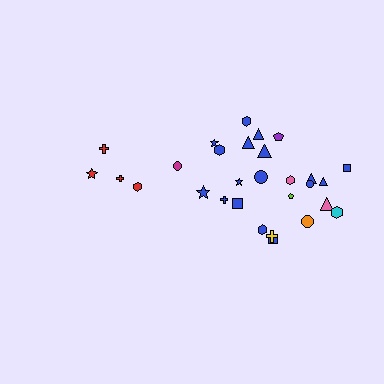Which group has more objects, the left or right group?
The right group.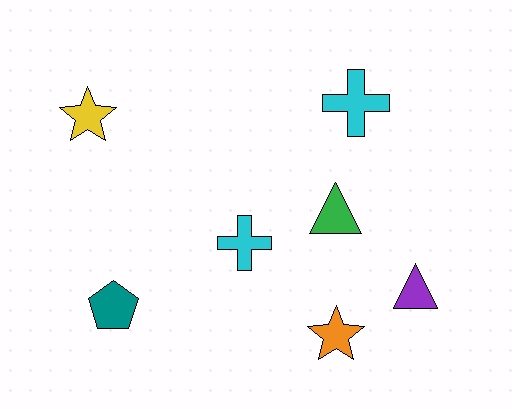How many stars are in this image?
There are 2 stars.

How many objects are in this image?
There are 7 objects.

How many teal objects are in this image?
There is 1 teal object.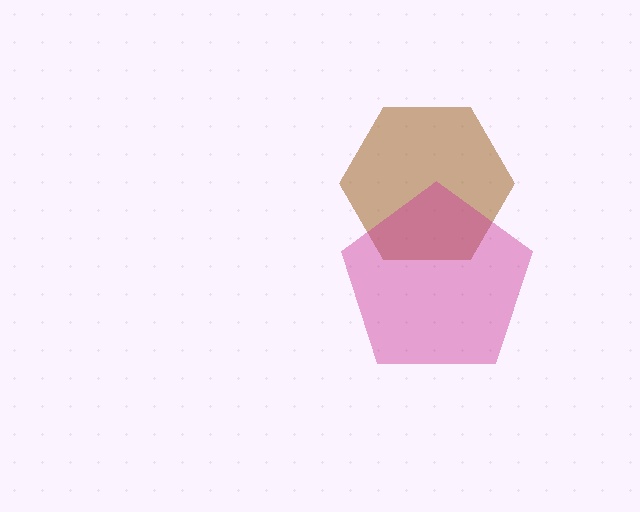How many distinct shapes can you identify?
There are 2 distinct shapes: a brown hexagon, a magenta pentagon.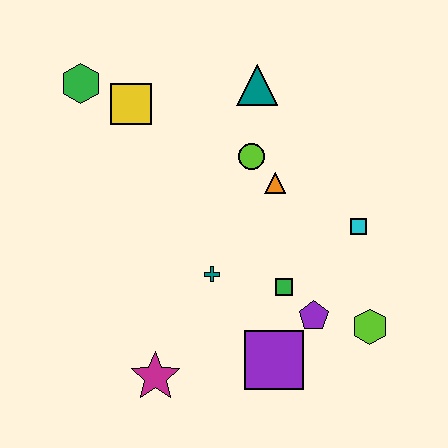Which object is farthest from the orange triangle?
The magenta star is farthest from the orange triangle.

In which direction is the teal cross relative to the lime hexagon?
The teal cross is to the left of the lime hexagon.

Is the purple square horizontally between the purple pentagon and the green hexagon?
Yes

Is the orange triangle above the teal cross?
Yes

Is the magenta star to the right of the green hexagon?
Yes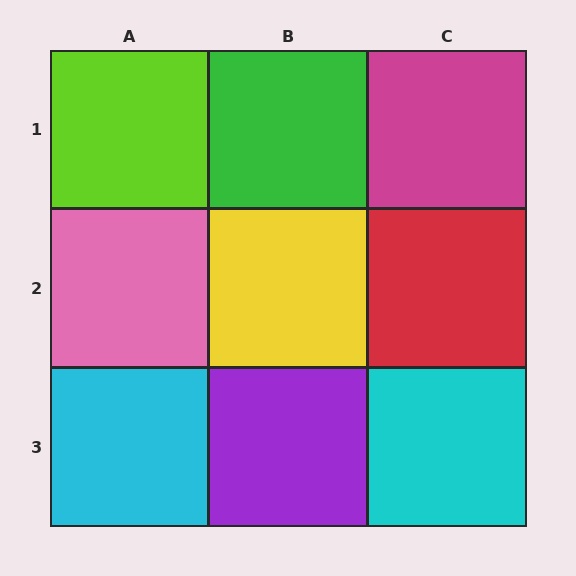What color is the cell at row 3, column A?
Cyan.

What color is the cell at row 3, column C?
Cyan.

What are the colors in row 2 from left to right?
Pink, yellow, red.